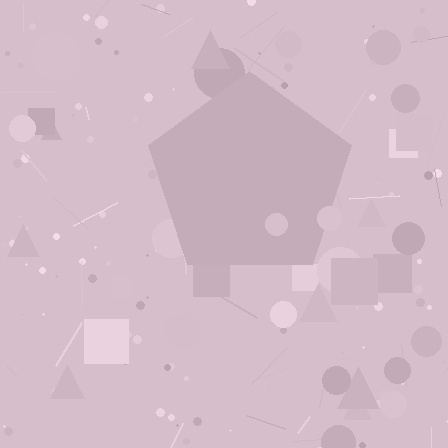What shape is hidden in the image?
A pentagon is hidden in the image.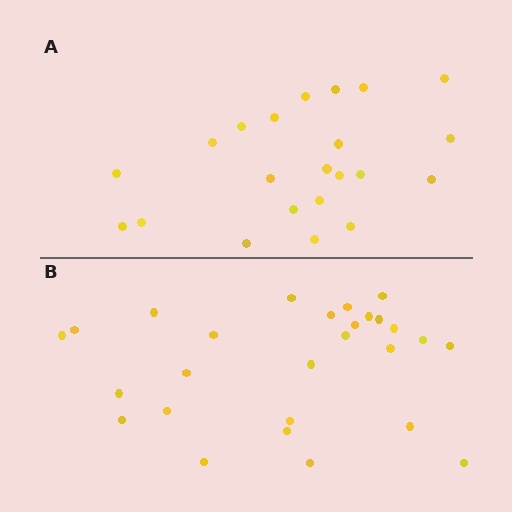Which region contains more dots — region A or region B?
Region B (the bottom region) has more dots.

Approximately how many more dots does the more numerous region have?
Region B has about 5 more dots than region A.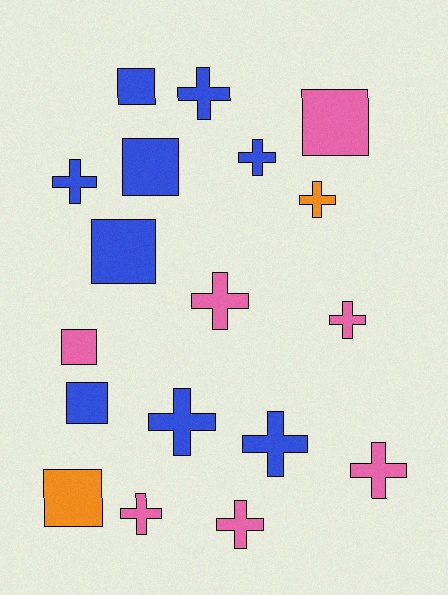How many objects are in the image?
There are 18 objects.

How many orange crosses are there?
There is 1 orange cross.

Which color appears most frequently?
Blue, with 9 objects.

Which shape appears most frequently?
Cross, with 11 objects.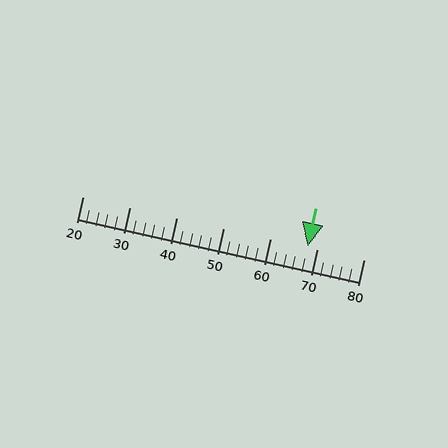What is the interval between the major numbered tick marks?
The major tick marks are spaced 10 units apart.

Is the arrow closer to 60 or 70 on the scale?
The arrow is closer to 70.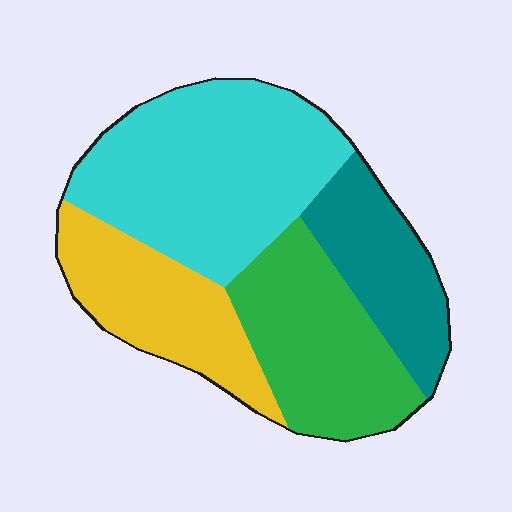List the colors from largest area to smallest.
From largest to smallest: cyan, green, yellow, teal.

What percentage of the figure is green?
Green covers about 25% of the figure.